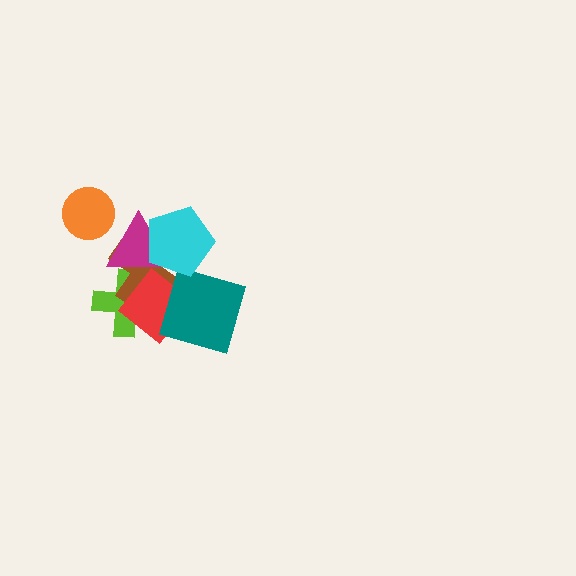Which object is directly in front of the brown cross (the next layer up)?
The red diamond is directly in front of the brown cross.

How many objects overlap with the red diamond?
3 objects overlap with the red diamond.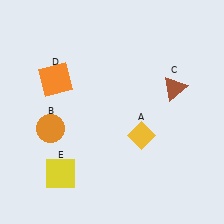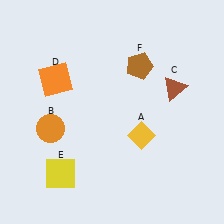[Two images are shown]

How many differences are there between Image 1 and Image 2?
There is 1 difference between the two images.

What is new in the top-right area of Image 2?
A brown pentagon (F) was added in the top-right area of Image 2.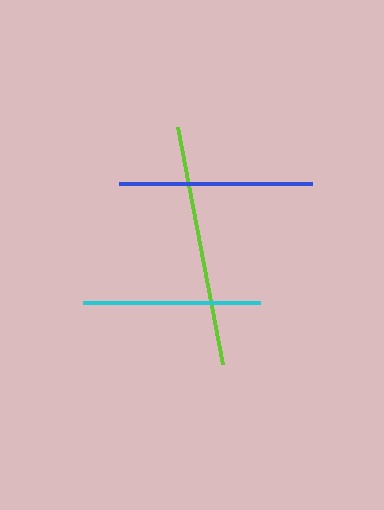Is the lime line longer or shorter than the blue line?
The lime line is longer than the blue line.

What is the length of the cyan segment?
The cyan segment is approximately 176 pixels long.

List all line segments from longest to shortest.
From longest to shortest: lime, blue, cyan.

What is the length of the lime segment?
The lime segment is approximately 241 pixels long.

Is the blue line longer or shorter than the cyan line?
The blue line is longer than the cyan line.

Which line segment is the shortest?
The cyan line is the shortest at approximately 176 pixels.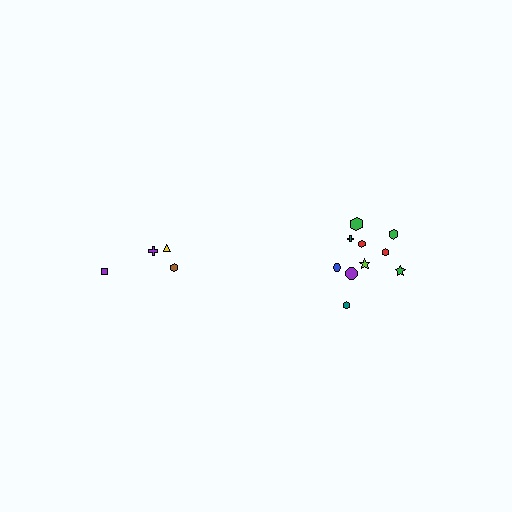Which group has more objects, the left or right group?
The right group.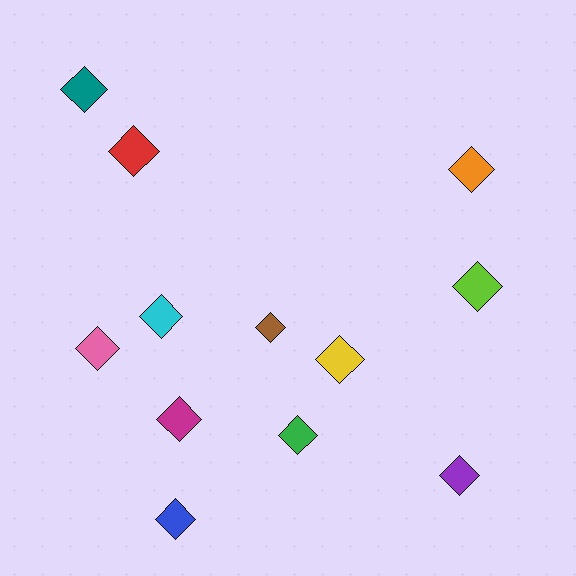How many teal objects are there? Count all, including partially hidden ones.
There is 1 teal object.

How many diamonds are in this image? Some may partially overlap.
There are 12 diamonds.